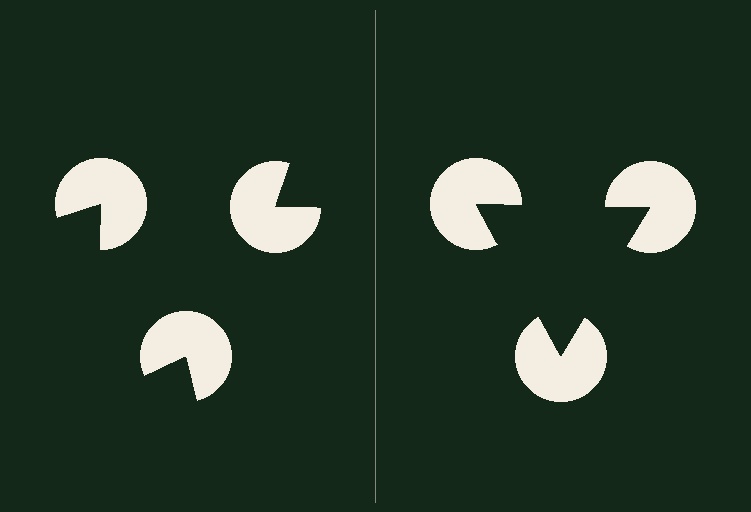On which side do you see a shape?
An illusory triangle appears on the right side. On the left side the wedge cuts are rotated, so no coherent shape forms.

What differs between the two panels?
The pac-man discs are positioned identically on both sides; only the wedge orientations differ. On the right they align to a triangle; on the left they are misaligned.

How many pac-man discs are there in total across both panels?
6 — 3 on each side.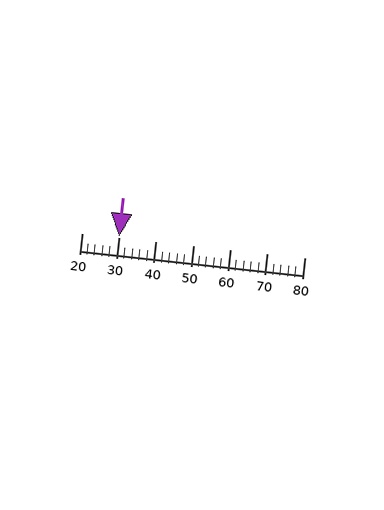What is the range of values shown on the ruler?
The ruler shows values from 20 to 80.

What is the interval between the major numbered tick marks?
The major tick marks are spaced 10 units apart.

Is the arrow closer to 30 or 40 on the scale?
The arrow is closer to 30.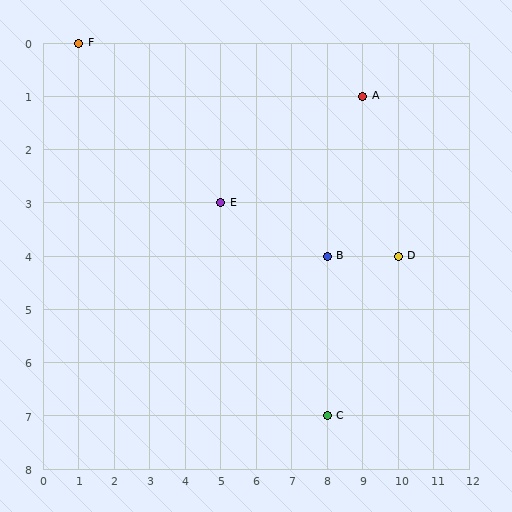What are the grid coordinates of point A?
Point A is at grid coordinates (9, 1).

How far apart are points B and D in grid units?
Points B and D are 2 columns apart.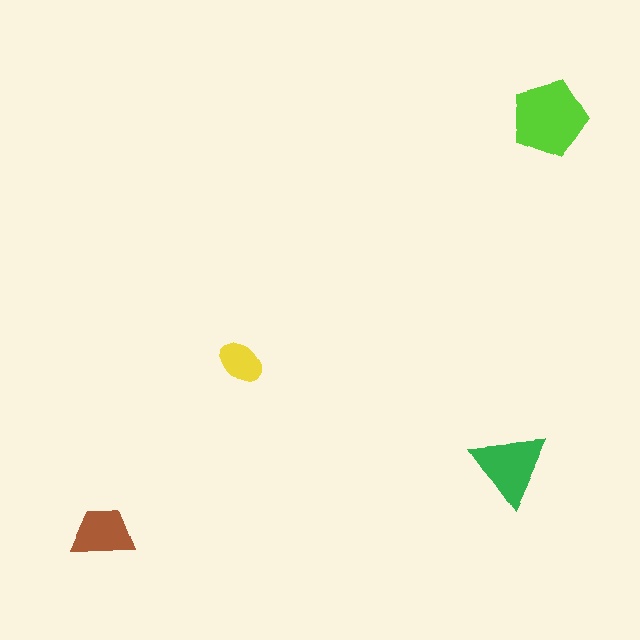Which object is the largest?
The lime pentagon.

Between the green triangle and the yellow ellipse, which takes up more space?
The green triangle.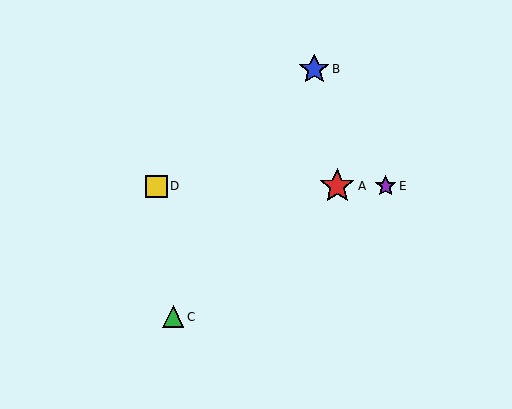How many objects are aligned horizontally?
3 objects (A, D, E) are aligned horizontally.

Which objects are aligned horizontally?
Objects A, D, E are aligned horizontally.